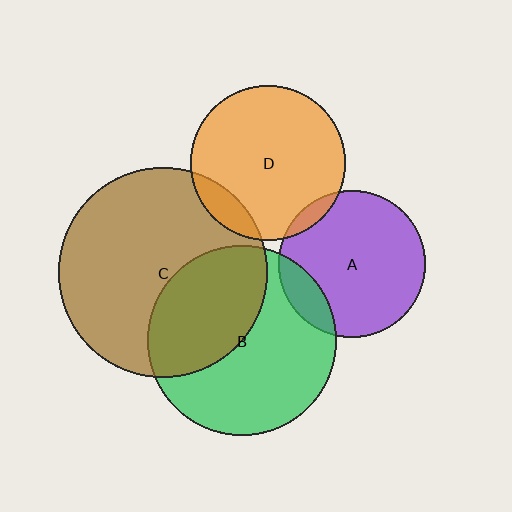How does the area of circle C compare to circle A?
Approximately 2.0 times.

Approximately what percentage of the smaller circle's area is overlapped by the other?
Approximately 15%.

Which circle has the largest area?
Circle C (brown).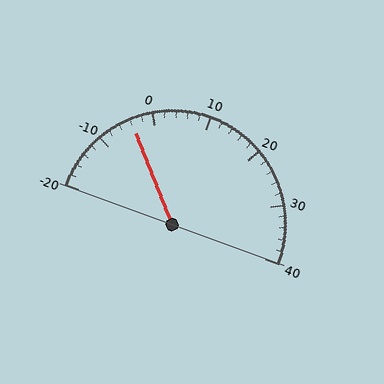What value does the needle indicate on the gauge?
The needle indicates approximately -4.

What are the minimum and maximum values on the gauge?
The gauge ranges from -20 to 40.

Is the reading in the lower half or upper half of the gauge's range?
The reading is in the lower half of the range (-20 to 40).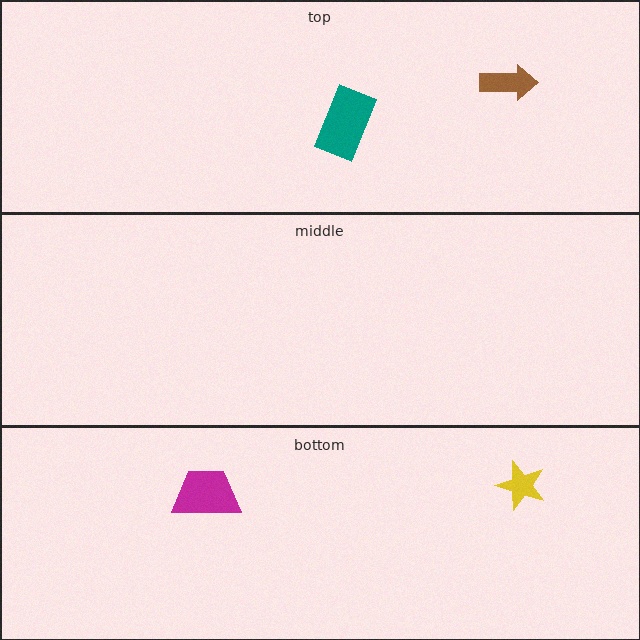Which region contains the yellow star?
The bottom region.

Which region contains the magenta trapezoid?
The bottom region.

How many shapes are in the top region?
2.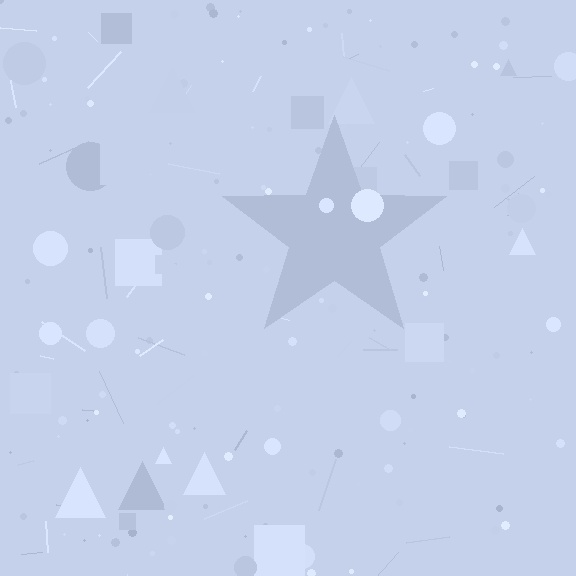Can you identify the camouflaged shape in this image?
The camouflaged shape is a star.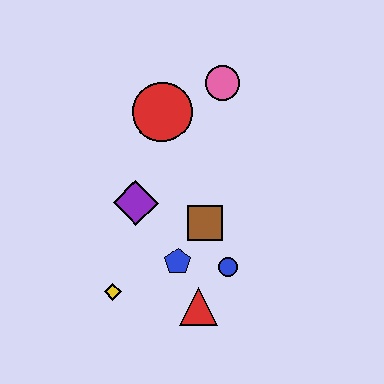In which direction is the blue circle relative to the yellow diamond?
The blue circle is to the right of the yellow diamond.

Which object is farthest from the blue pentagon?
The pink circle is farthest from the blue pentagon.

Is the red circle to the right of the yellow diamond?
Yes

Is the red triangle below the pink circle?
Yes